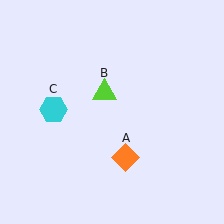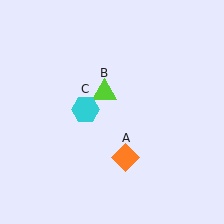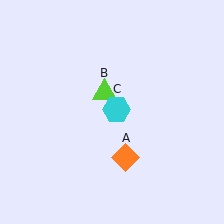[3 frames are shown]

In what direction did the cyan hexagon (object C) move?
The cyan hexagon (object C) moved right.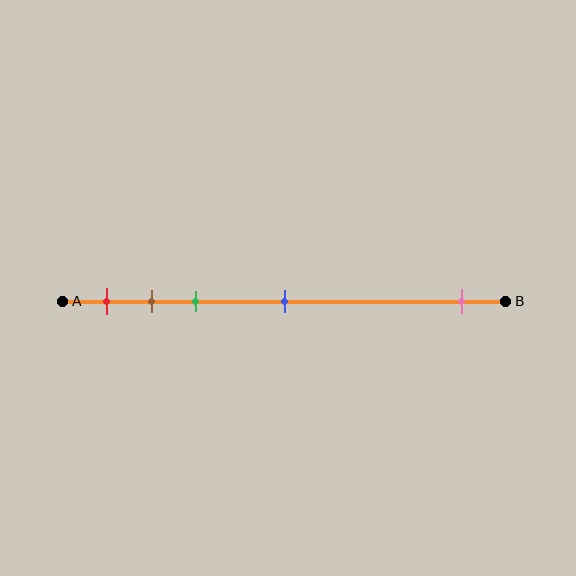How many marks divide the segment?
There are 5 marks dividing the segment.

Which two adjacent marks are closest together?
The brown and green marks are the closest adjacent pair.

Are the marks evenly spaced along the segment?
No, the marks are not evenly spaced.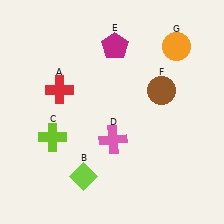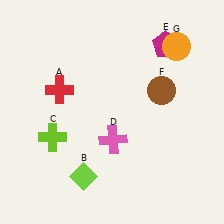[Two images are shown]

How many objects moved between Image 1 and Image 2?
1 object moved between the two images.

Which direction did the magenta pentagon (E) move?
The magenta pentagon (E) moved right.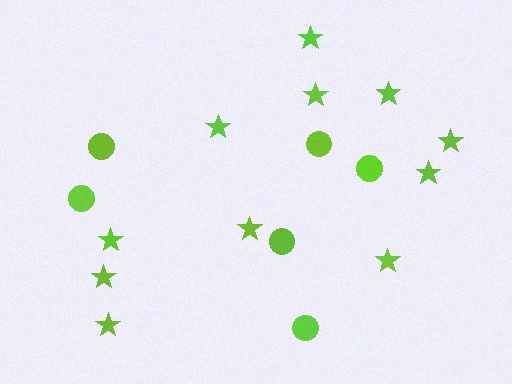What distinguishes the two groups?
There are 2 groups: one group of stars (11) and one group of circles (6).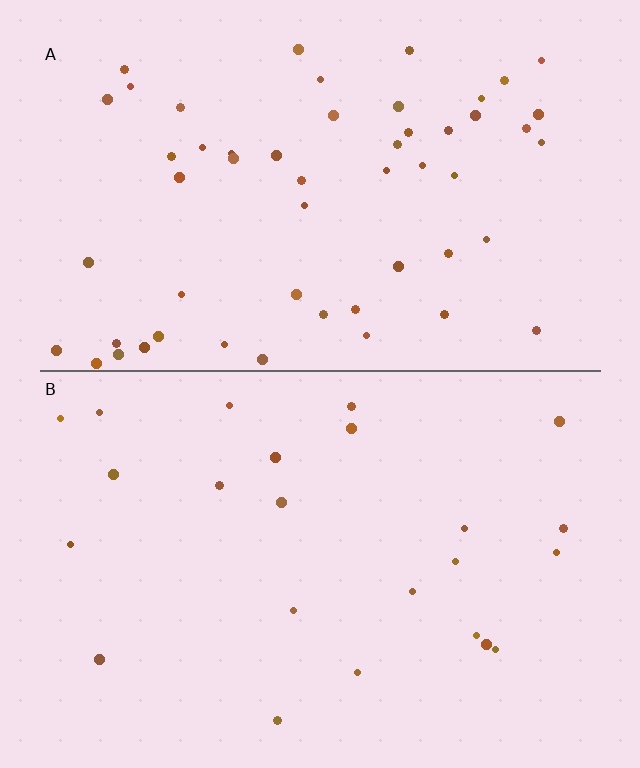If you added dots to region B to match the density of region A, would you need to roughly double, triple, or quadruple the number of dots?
Approximately double.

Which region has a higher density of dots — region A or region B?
A (the top).